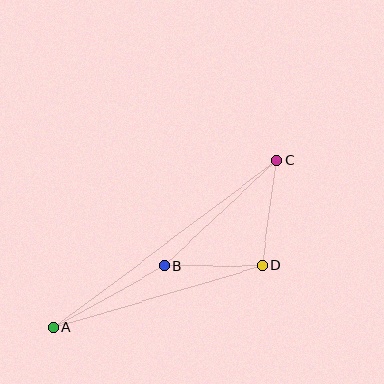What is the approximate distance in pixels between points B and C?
The distance between B and C is approximately 154 pixels.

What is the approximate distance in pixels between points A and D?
The distance between A and D is approximately 217 pixels.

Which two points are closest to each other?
Points B and D are closest to each other.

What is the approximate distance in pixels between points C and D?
The distance between C and D is approximately 106 pixels.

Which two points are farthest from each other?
Points A and C are farthest from each other.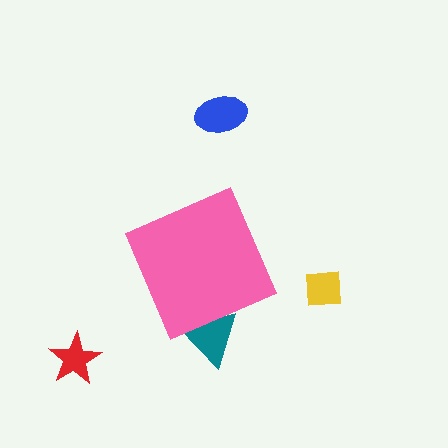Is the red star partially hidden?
No, the red star is fully visible.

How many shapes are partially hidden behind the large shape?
1 shape is partially hidden.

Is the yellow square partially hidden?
No, the yellow square is fully visible.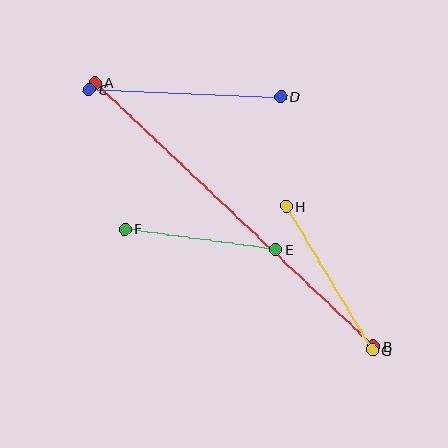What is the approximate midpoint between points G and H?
The midpoint is at approximately (329, 278) pixels.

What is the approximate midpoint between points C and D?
The midpoint is at approximately (185, 93) pixels.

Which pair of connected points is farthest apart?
Points A and B are farthest apart.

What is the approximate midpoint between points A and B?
The midpoint is at approximately (234, 214) pixels.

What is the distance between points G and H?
The distance is approximately 168 pixels.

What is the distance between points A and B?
The distance is approximately 383 pixels.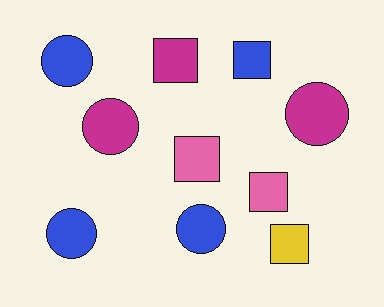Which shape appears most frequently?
Circle, with 5 objects.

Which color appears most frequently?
Blue, with 4 objects.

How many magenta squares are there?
There is 1 magenta square.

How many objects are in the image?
There are 10 objects.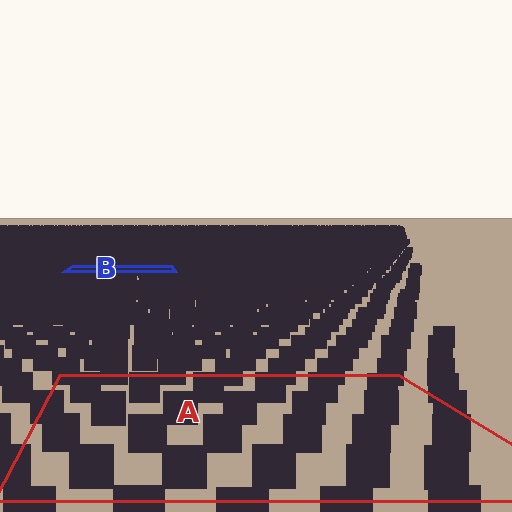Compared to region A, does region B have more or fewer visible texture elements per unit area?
Region B has more texture elements per unit area — they are packed more densely because it is farther away.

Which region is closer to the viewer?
Region A is closer. The texture elements there are larger and more spread out.